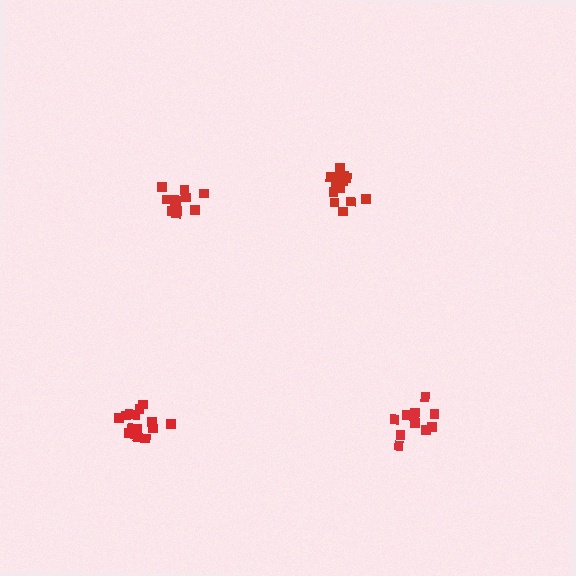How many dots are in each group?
Group 1: 13 dots, Group 2: 16 dots, Group 3: 11 dots, Group 4: 11 dots (51 total).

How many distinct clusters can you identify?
There are 4 distinct clusters.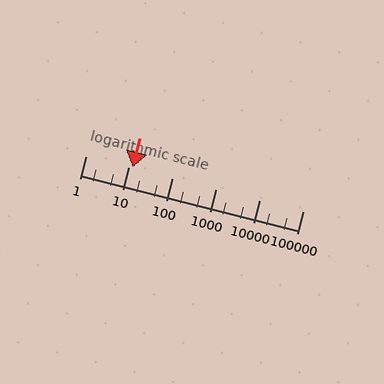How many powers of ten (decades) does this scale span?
The scale spans 5 decades, from 1 to 100000.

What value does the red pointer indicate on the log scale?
The pointer indicates approximately 12.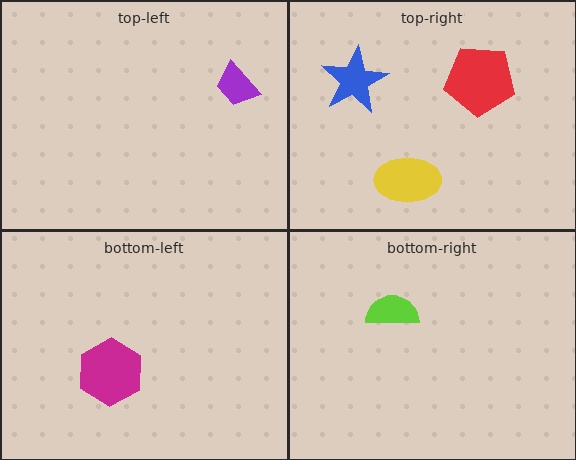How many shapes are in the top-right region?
3.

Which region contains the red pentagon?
The top-right region.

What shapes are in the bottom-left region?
The magenta hexagon.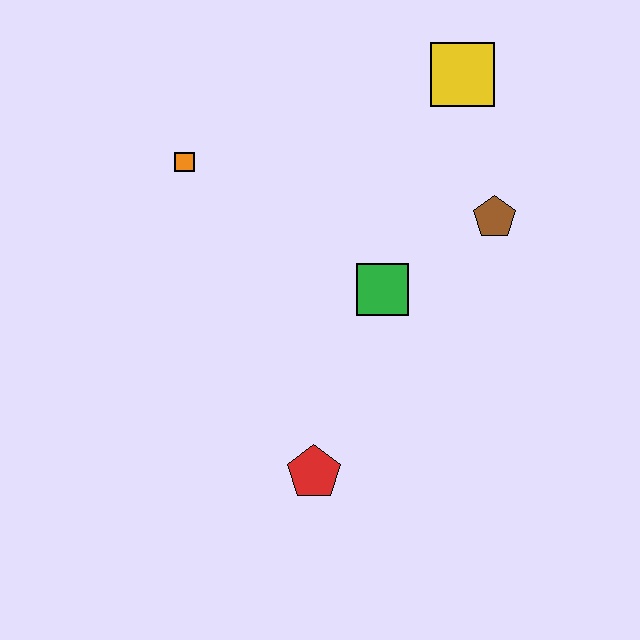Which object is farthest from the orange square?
The red pentagon is farthest from the orange square.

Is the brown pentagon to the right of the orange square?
Yes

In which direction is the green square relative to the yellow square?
The green square is below the yellow square.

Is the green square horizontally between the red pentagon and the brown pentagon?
Yes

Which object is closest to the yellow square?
The brown pentagon is closest to the yellow square.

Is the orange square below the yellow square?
Yes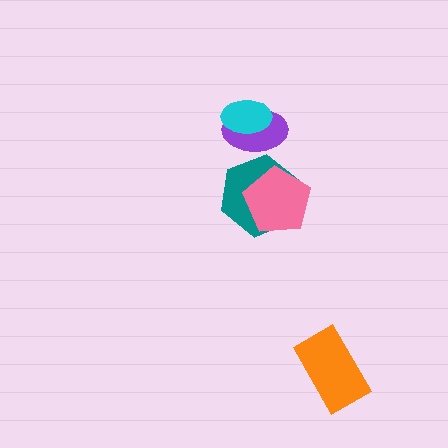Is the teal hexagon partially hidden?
Yes, it is partially covered by another shape.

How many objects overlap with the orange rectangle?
0 objects overlap with the orange rectangle.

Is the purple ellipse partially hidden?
Yes, it is partially covered by another shape.